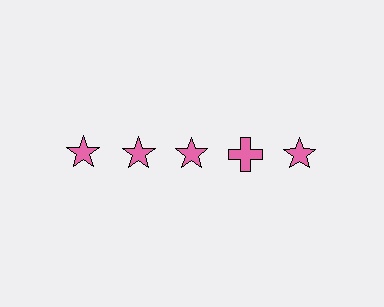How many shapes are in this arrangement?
There are 5 shapes arranged in a grid pattern.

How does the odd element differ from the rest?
It has a different shape: cross instead of star.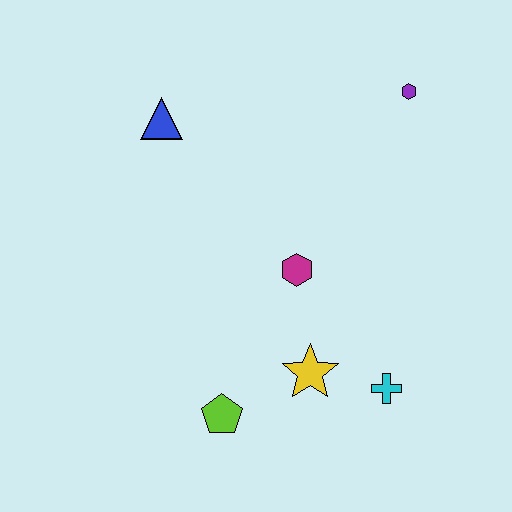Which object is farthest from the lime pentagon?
The purple hexagon is farthest from the lime pentagon.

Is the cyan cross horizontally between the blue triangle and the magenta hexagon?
No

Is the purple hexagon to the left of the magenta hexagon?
No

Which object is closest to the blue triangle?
The magenta hexagon is closest to the blue triangle.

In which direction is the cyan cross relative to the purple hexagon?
The cyan cross is below the purple hexagon.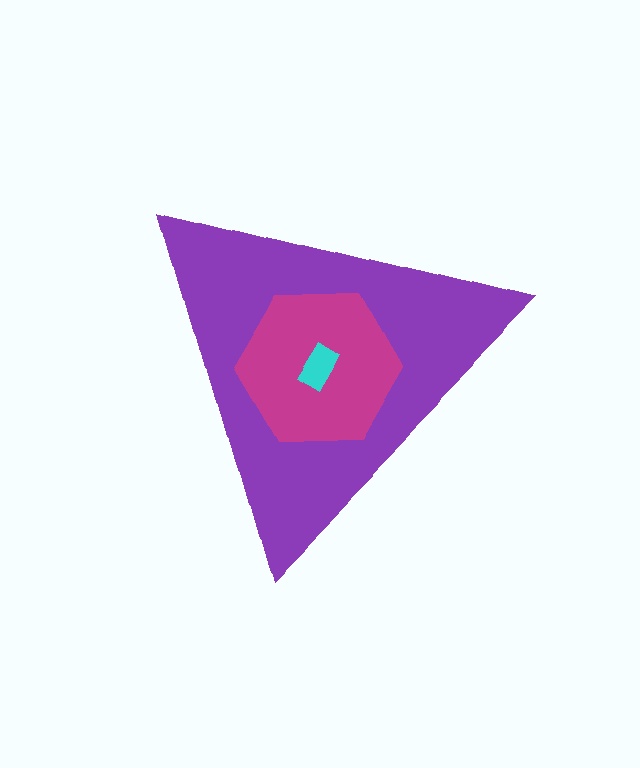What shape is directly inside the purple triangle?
The magenta hexagon.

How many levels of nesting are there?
3.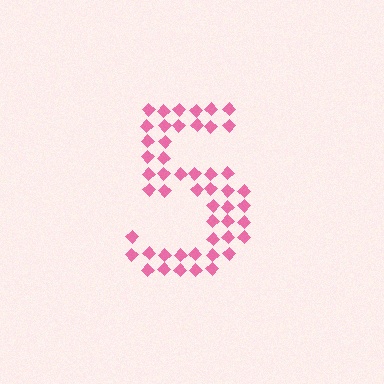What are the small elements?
The small elements are diamonds.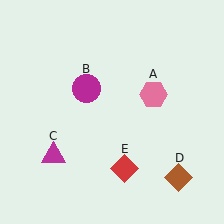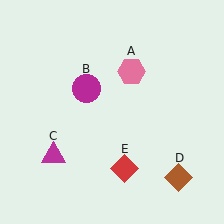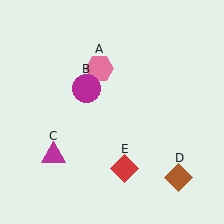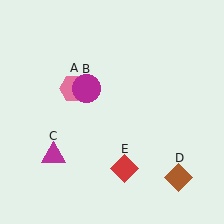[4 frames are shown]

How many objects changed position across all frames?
1 object changed position: pink hexagon (object A).